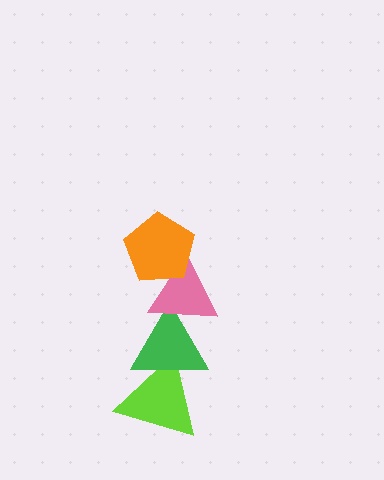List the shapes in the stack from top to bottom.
From top to bottom: the orange pentagon, the pink triangle, the green triangle, the lime triangle.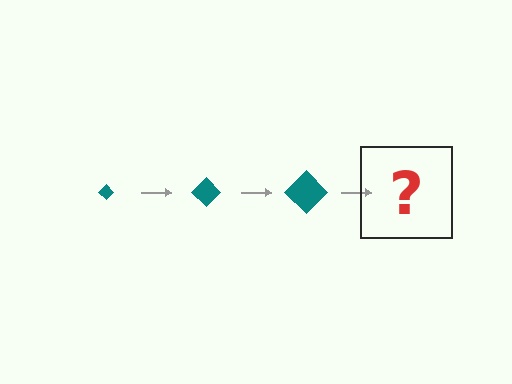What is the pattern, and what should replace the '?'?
The pattern is that the diamond gets progressively larger each step. The '?' should be a teal diamond, larger than the previous one.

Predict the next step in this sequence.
The next step is a teal diamond, larger than the previous one.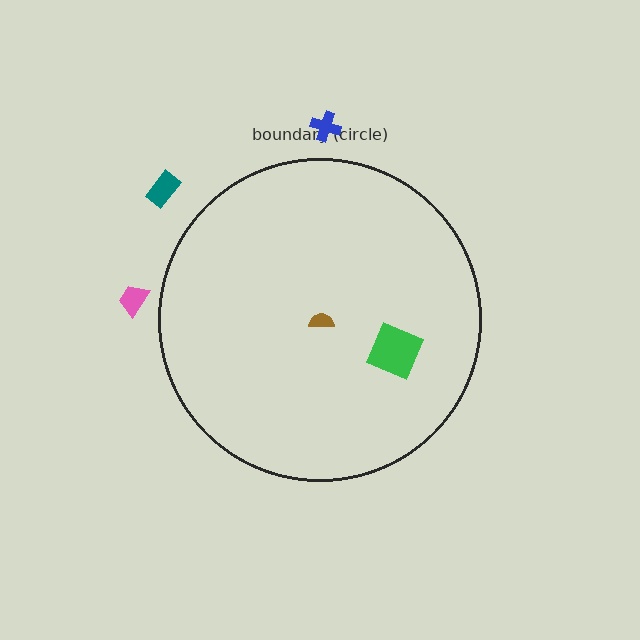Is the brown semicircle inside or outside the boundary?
Inside.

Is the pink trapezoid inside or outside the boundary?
Outside.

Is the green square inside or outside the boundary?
Inside.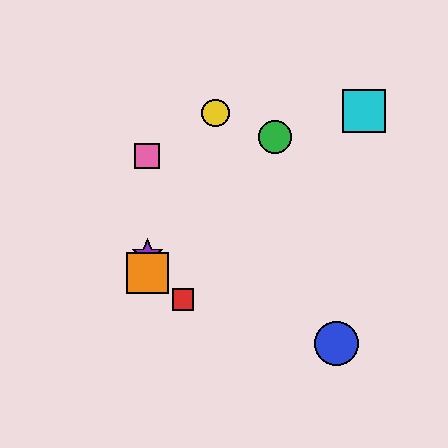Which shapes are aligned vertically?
The purple star, the orange square, the pink square are aligned vertically.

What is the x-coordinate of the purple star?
The purple star is at x≈147.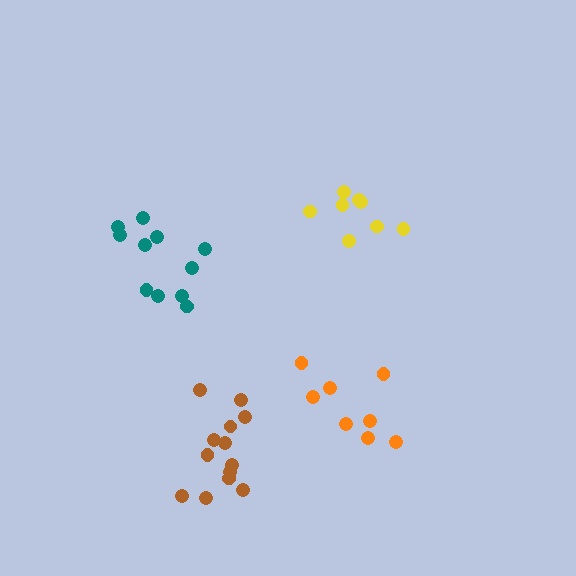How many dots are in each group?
Group 1: 8 dots, Group 2: 11 dots, Group 3: 8 dots, Group 4: 13 dots (40 total).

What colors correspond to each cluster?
The clusters are colored: yellow, teal, orange, brown.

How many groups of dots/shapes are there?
There are 4 groups.